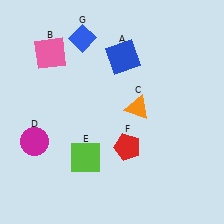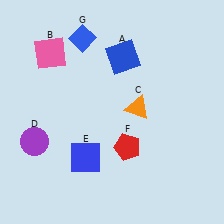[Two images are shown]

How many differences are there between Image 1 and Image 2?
There are 2 differences between the two images.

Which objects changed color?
D changed from magenta to purple. E changed from lime to blue.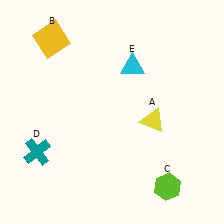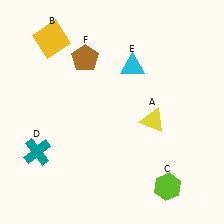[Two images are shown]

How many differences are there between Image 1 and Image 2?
There is 1 difference between the two images.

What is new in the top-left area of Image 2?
A brown pentagon (F) was added in the top-left area of Image 2.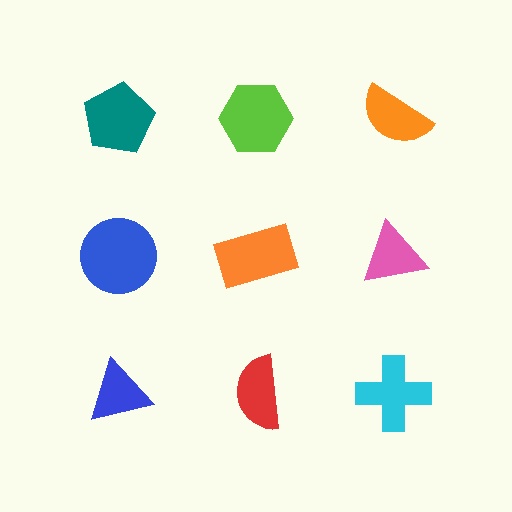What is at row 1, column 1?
A teal pentagon.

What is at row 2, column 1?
A blue circle.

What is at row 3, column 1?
A blue triangle.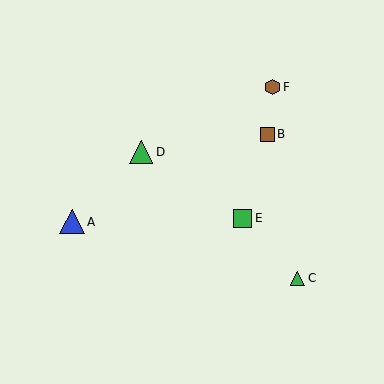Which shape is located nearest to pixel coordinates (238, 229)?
The green square (labeled E) at (242, 218) is nearest to that location.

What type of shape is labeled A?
Shape A is a blue triangle.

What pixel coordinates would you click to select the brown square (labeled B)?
Click at (267, 134) to select the brown square B.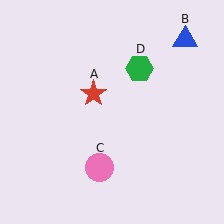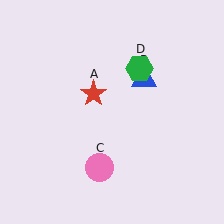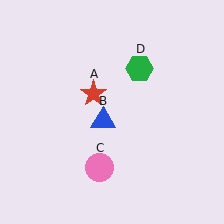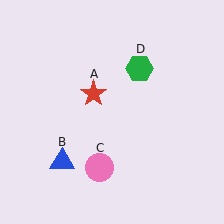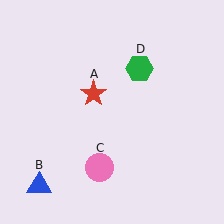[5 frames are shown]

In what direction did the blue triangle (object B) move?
The blue triangle (object B) moved down and to the left.